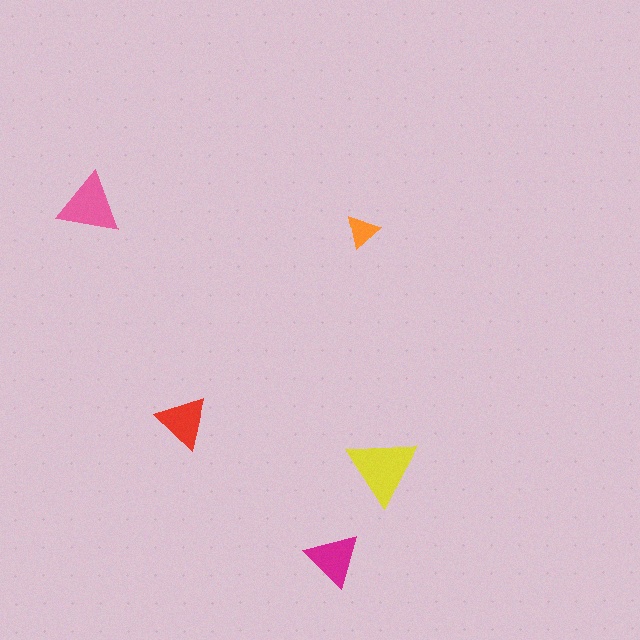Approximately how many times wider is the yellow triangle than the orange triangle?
About 2 times wider.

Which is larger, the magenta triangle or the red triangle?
The magenta one.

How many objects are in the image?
There are 5 objects in the image.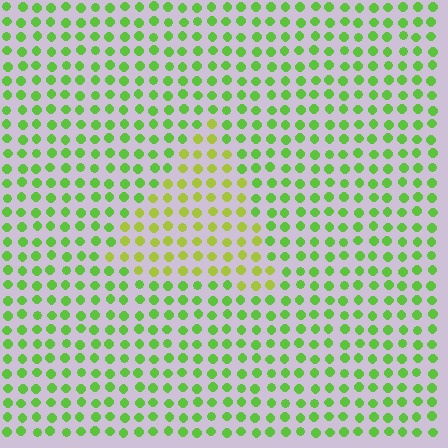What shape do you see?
I see a triangle.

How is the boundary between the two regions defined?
The boundary is defined purely by a slight shift in hue (about 32 degrees). Spacing, size, and orientation are identical on both sides.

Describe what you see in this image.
The image is filled with small lime elements in a uniform arrangement. A triangle-shaped region is visible where the elements are tinted to a slightly different hue, forming a subtle color boundary.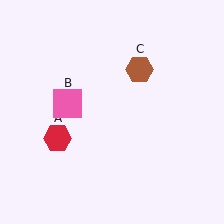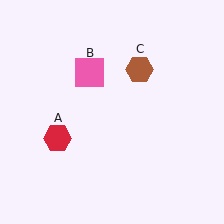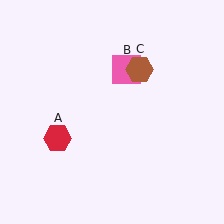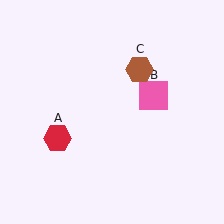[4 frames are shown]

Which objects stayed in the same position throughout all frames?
Red hexagon (object A) and brown hexagon (object C) remained stationary.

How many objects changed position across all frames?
1 object changed position: pink square (object B).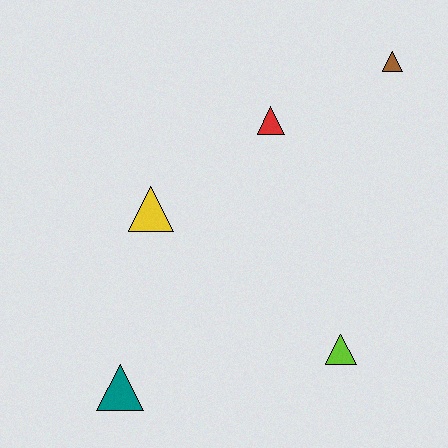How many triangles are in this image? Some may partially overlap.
There are 5 triangles.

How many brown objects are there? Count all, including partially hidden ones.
There is 1 brown object.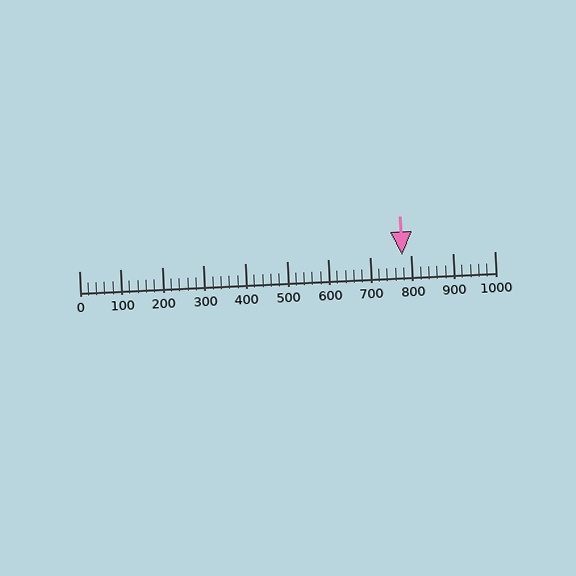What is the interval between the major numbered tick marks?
The major tick marks are spaced 100 units apart.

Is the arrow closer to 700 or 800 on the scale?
The arrow is closer to 800.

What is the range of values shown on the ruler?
The ruler shows values from 0 to 1000.